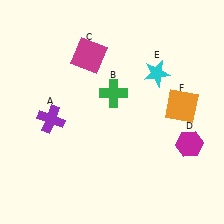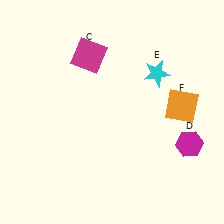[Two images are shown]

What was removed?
The purple cross (A), the green cross (B) were removed in Image 2.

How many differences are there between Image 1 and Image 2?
There are 2 differences between the two images.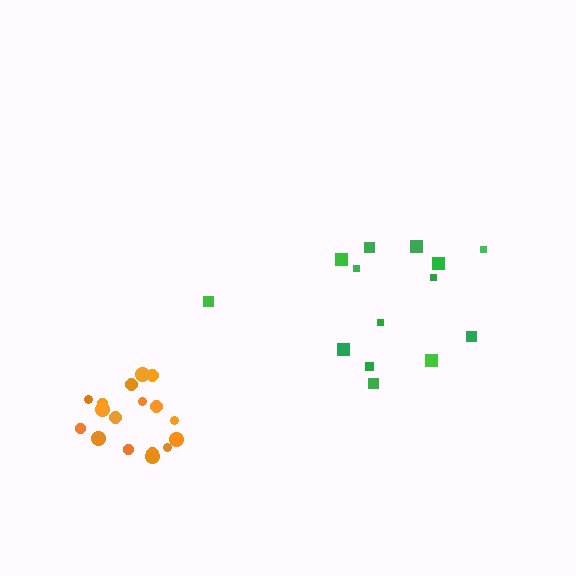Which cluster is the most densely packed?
Orange.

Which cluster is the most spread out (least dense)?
Green.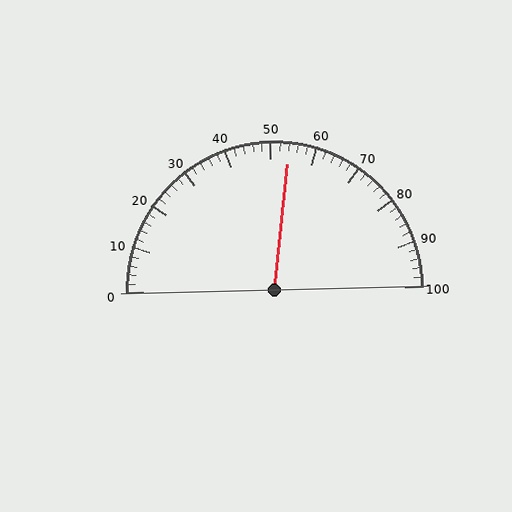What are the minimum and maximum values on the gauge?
The gauge ranges from 0 to 100.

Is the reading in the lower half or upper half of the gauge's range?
The reading is in the upper half of the range (0 to 100).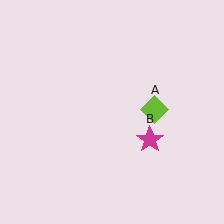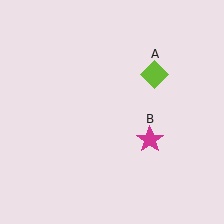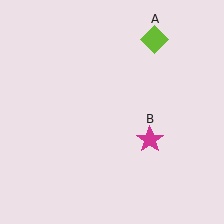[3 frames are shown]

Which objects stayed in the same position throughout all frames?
Magenta star (object B) remained stationary.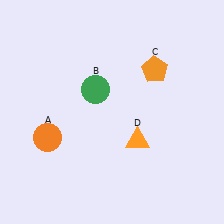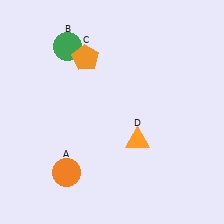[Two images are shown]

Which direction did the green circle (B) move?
The green circle (B) moved up.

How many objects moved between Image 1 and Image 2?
3 objects moved between the two images.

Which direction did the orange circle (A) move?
The orange circle (A) moved down.